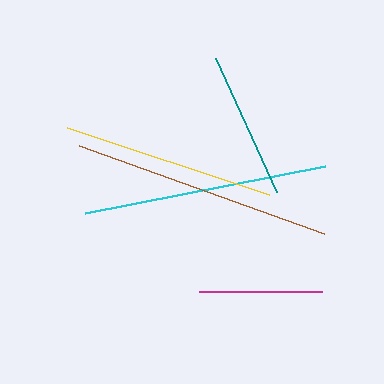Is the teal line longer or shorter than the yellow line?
The yellow line is longer than the teal line.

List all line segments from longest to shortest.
From longest to shortest: brown, cyan, yellow, teal, magenta.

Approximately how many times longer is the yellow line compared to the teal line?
The yellow line is approximately 1.4 times the length of the teal line.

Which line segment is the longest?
The brown line is the longest at approximately 261 pixels.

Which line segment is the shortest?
The magenta line is the shortest at approximately 122 pixels.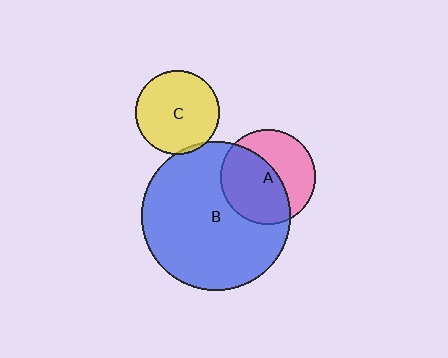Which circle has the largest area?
Circle B (blue).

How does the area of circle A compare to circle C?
Approximately 1.3 times.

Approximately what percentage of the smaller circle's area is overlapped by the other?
Approximately 5%.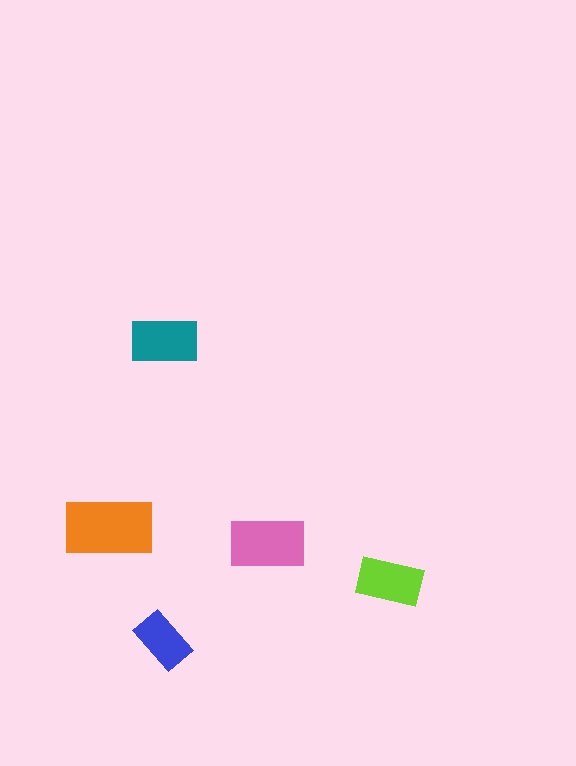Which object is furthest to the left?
The orange rectangle is leftmost.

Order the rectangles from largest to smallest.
the orange one, the pink one, the teal one, the lime one, the blue one.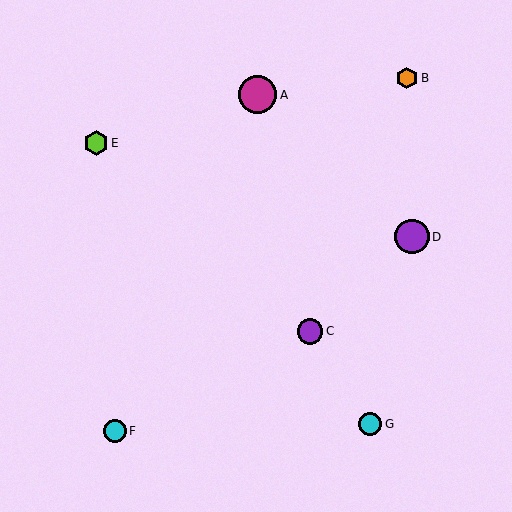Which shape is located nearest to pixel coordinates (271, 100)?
The magenta circle (labeled A) at (258, 95) is nearest to that location.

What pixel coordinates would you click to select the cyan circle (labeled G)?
Click at (370, 424) to select the cyan circle G.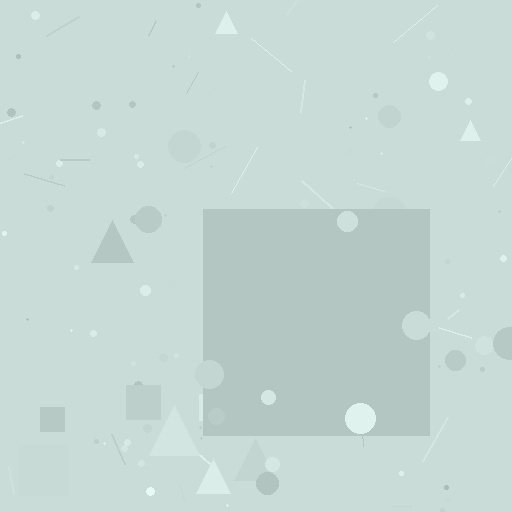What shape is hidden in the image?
A square is hidden in the image.